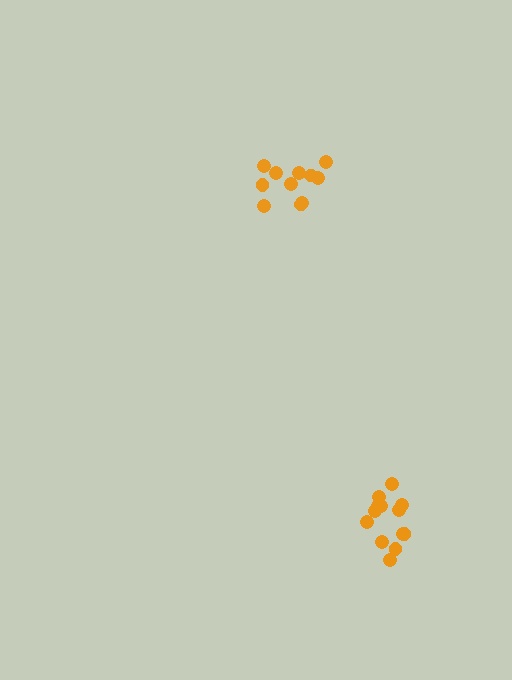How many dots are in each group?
Group 1: 11 dots, Group 2: 13 dots (24 total).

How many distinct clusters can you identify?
There are 2 distinct clusters.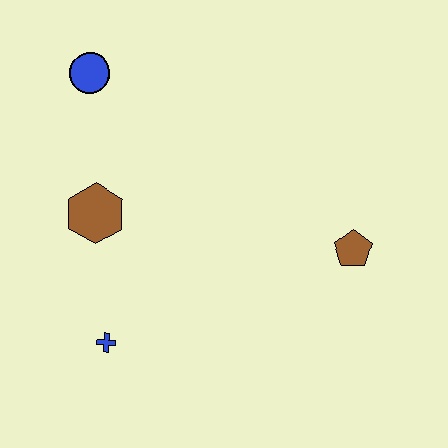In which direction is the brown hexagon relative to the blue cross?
The brown hexagon is above the blue cross.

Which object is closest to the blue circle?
The brown hexagon is closest to the blue circle.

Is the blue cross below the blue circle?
Yes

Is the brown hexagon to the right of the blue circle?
Yes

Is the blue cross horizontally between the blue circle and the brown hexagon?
No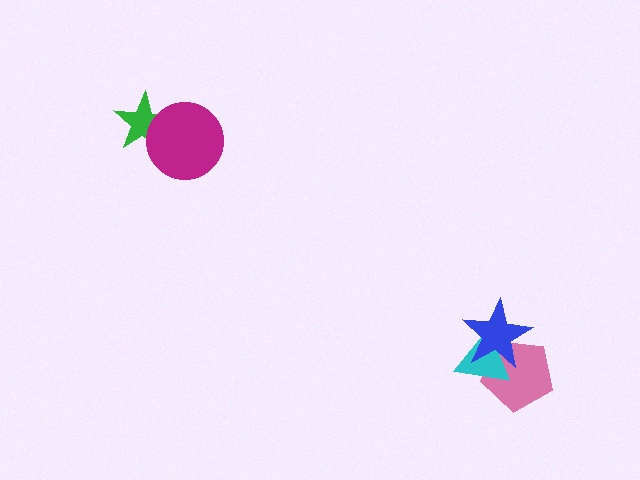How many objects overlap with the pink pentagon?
2 objects overlap with the pink pentagon.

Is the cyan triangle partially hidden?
Yes, it is partially covered by another shape.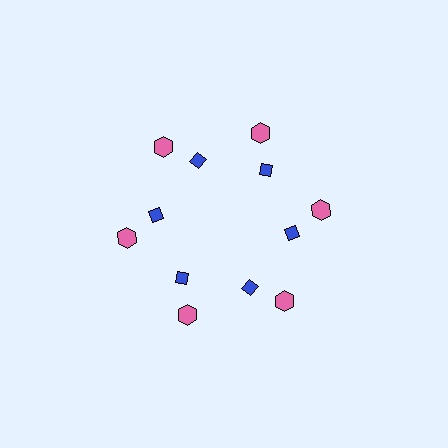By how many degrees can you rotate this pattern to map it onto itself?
The pattern maps onto itself every 60 degrees of rotation.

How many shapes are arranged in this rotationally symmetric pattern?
There are 12 shapes, arranged in 6 groups of 2.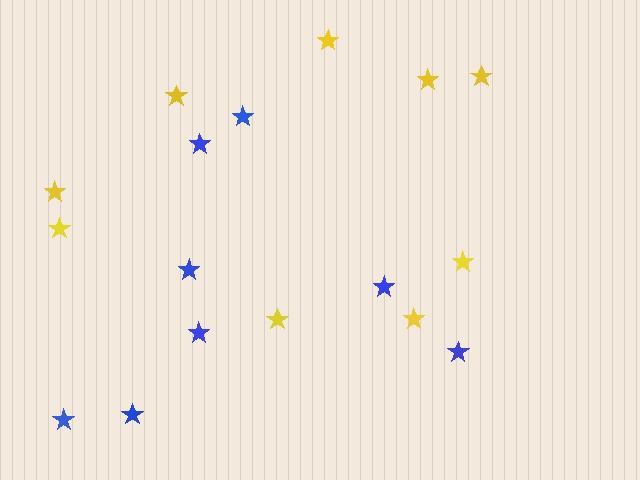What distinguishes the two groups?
There are 2 groups: one group of yellow stars (9) and one group of blue stars (8).